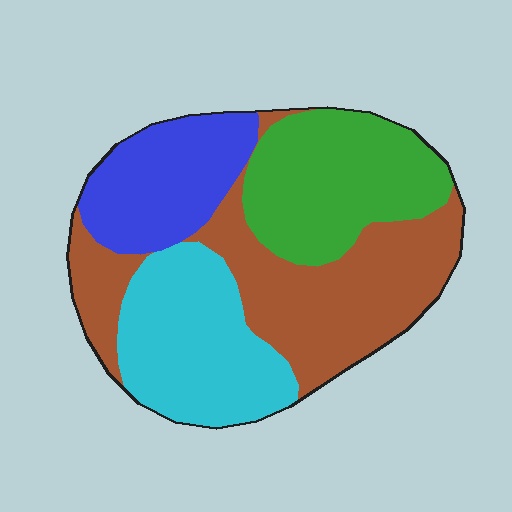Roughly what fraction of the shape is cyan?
Cyan covers around 25% of the shape.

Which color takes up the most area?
Brown, at roughly 35%.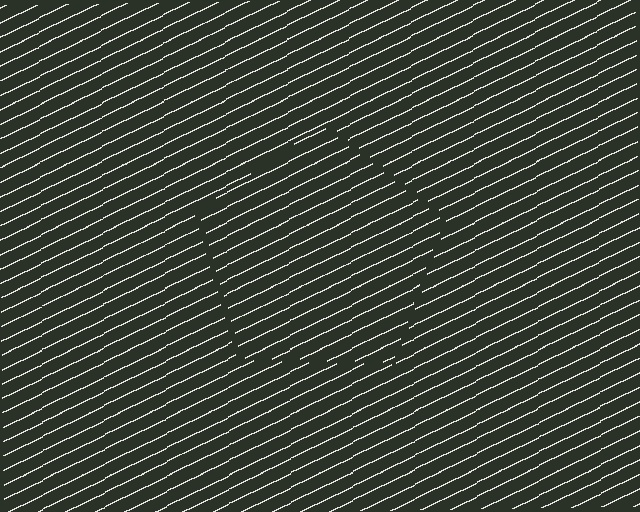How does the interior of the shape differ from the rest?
The interior of the shape contains the same grating, shifted by half a period — the contour is defined by the phase discontinuity where line-ends from the inner and outer gratings abut.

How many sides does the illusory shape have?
5 sides — the line-ends trace a pentagon.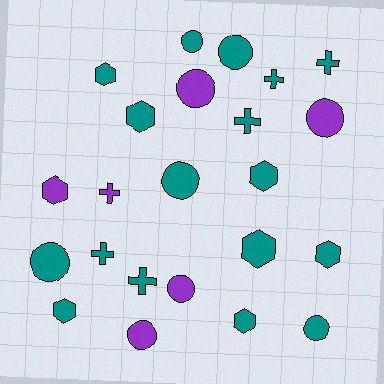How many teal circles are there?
There are 5 teal circles.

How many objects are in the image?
There are 23 objects.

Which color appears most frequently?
Teal, with 17 objects.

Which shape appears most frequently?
Circle, with 9 objects.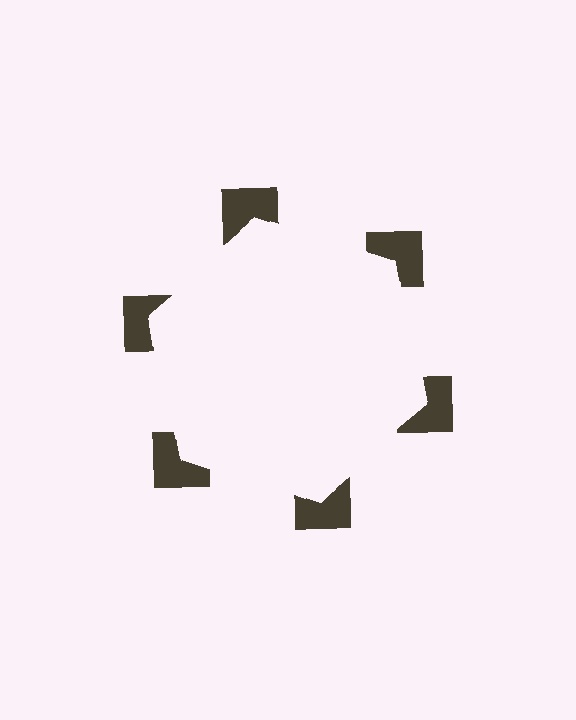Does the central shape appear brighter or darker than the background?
It typically appears slightly brighter than the background, even though no actual brightness change is drawn.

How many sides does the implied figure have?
6 sides.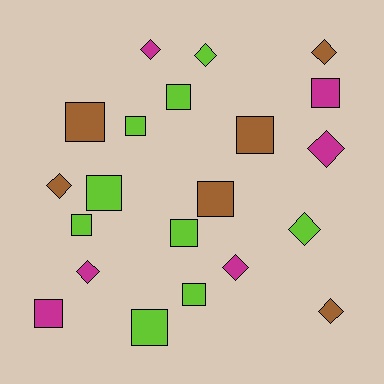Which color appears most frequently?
Lime, with 9 objects.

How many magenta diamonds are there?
There are 4 magenta diamonds.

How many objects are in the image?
There are 21 objects.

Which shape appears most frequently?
Square, with 12 objects.